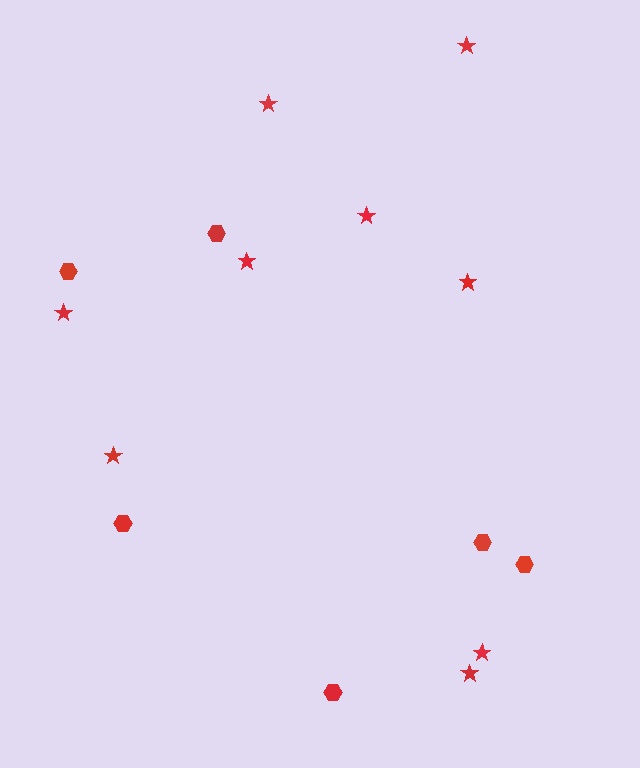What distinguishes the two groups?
There are 2 groups: one group of hexagons (6) and one group of stars (9).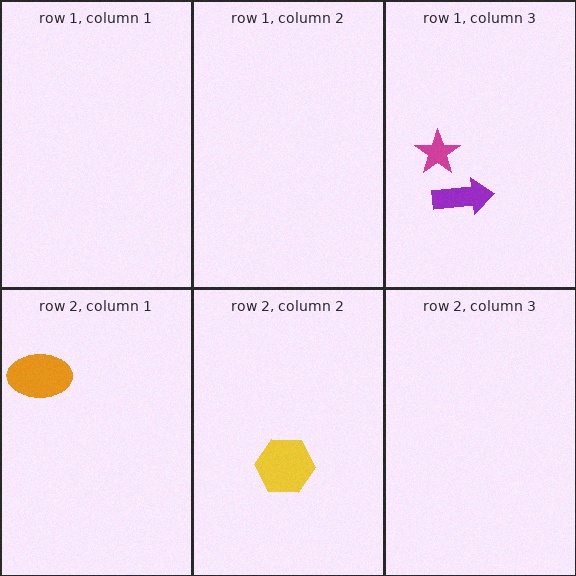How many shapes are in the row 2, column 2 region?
1.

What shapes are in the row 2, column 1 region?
The orange ellipse.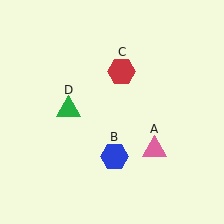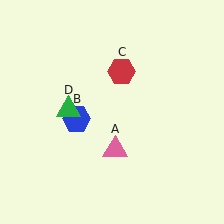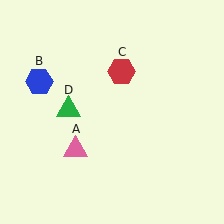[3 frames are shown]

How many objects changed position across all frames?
2 objects changed position: pink triangle (object A), blue hexagon (object B).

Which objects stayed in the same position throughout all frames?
Red hexagon (object C) and green triangle (object D) remained stationary.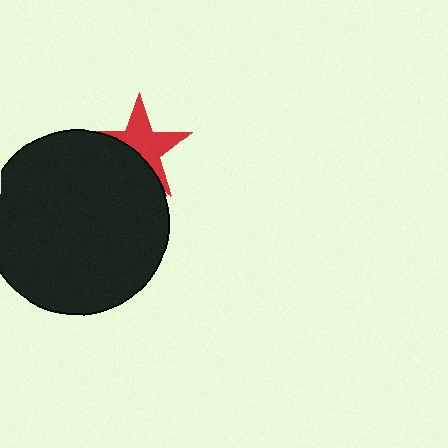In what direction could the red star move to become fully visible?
The red star could move up. That would shift it out from behind the black circle entirely.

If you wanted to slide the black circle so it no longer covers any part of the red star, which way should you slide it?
Slide it down — that is the most direct way to separate the two shapes.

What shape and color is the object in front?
The object in front is a black circle.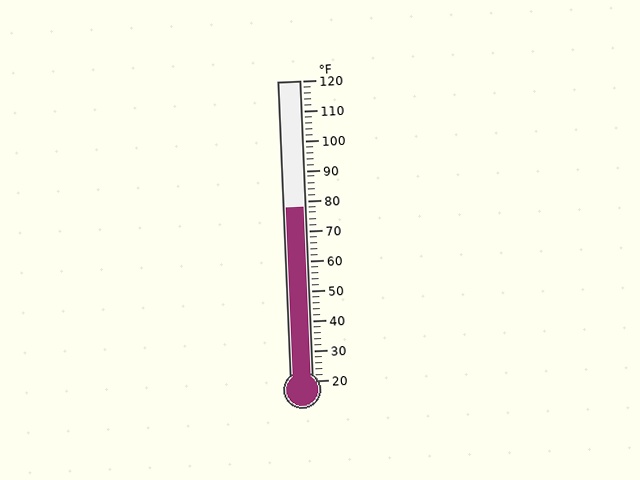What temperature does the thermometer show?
The thermometer shows approximately 78°F.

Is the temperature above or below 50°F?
The temperature is above 50°F.